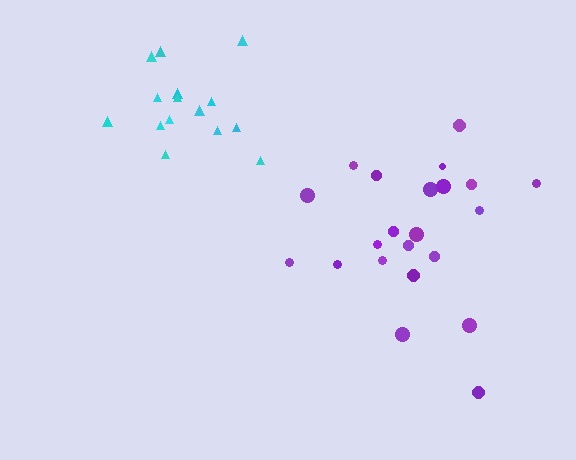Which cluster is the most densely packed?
Cyan.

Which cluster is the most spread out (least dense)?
Purple.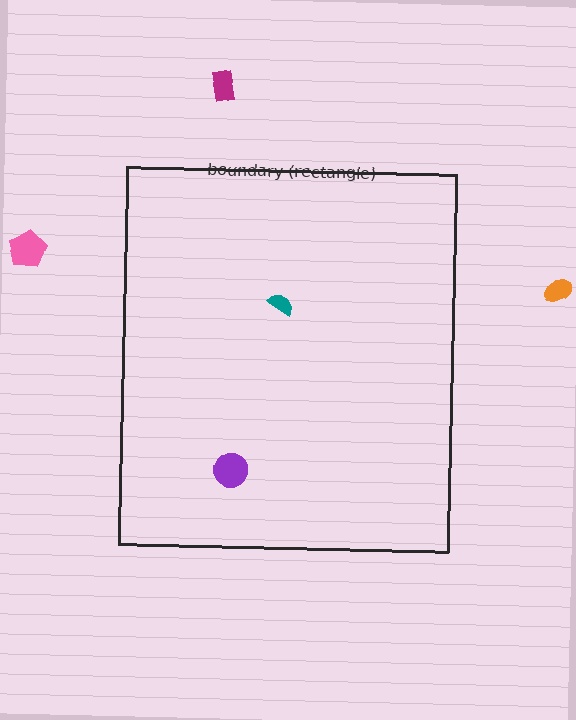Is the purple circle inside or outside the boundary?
Inside.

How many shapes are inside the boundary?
2 inside, 3 outside.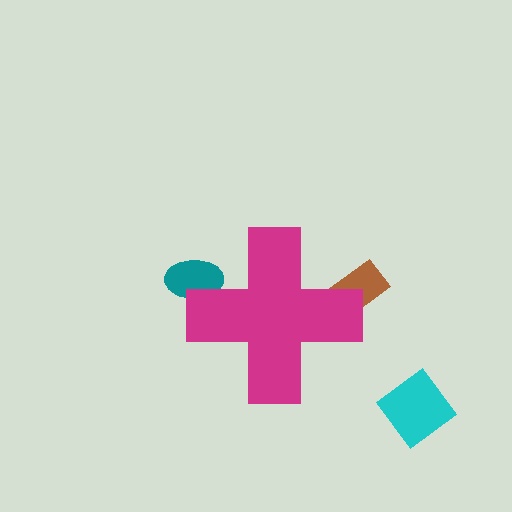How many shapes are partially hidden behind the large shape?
2 shapes are partially hidden.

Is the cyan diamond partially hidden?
No, the cyan diamond is fully visible.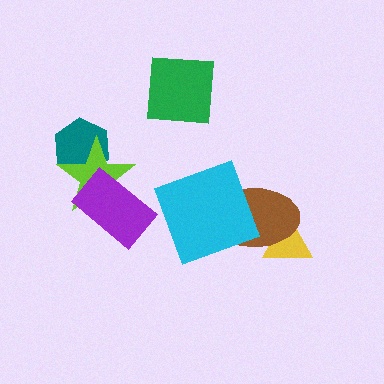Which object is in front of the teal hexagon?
The lime star is in front of the teal hexagon.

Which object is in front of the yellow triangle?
The brown ellipse is in front of the yellow triangle.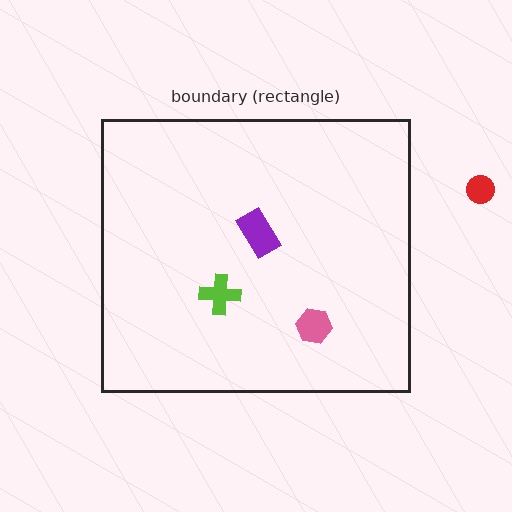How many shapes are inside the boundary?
3 inside, 1 outside.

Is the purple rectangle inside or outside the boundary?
Inside.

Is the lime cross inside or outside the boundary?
Inside.